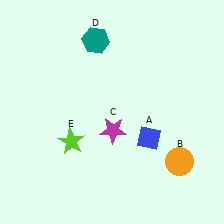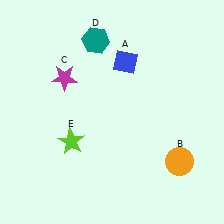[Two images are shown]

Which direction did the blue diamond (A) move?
The blue diamond (A) moved up.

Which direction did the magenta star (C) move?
The magenta star (C) moved up.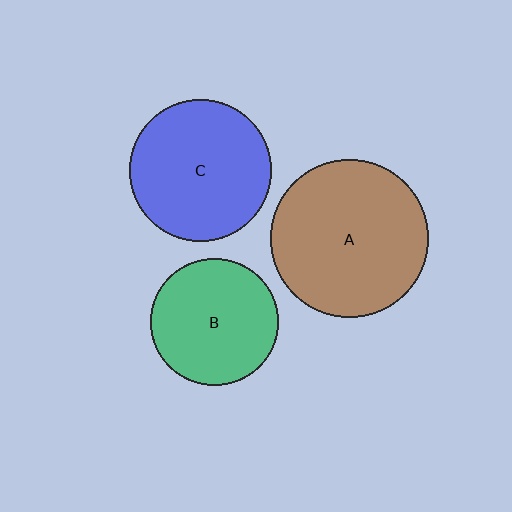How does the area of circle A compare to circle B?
Approximately 1.5 times.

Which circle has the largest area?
Circle A (brown).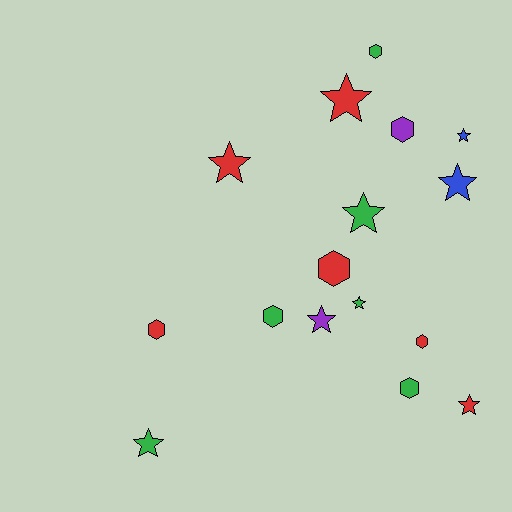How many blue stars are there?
There are 2 blue stars.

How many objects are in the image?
There are 16 objects.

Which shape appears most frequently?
Star, with 9 objects.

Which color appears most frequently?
Green, with 6 objects.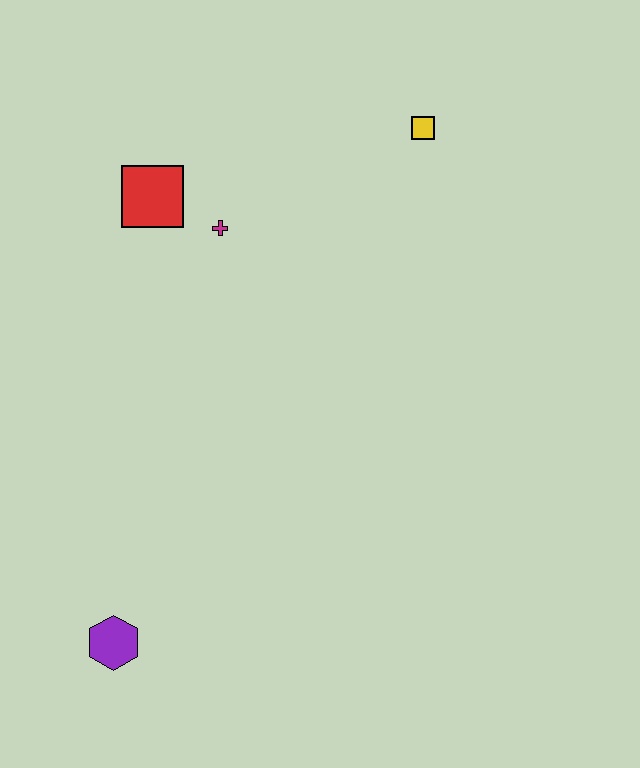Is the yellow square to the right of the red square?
Yes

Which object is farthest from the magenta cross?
The purple hexagon is farthest from the magenta cross.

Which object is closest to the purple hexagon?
The magenta cross is closest to the purple hexagon.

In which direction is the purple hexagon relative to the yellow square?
The purple hexagon is below the yellow square.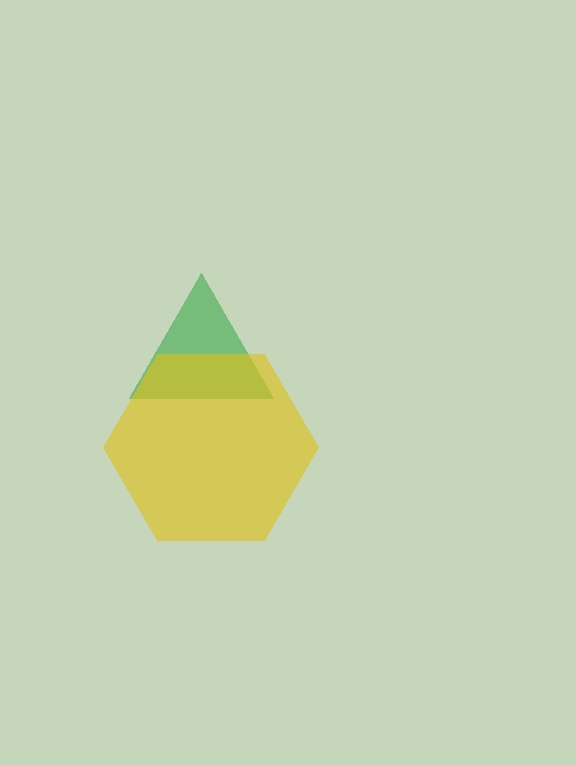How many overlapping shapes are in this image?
There are 2 overlapping shapes in the image.